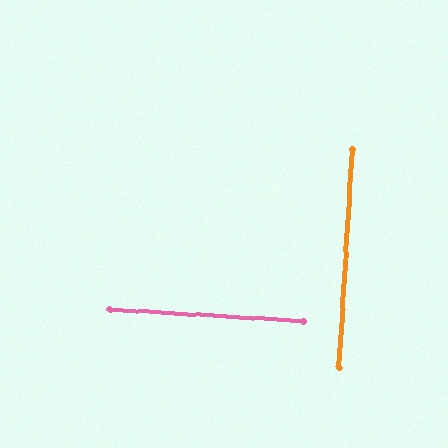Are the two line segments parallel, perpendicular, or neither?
Perpendicular — they meet at approximately 90°.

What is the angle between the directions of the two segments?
Approximately 90 degrees.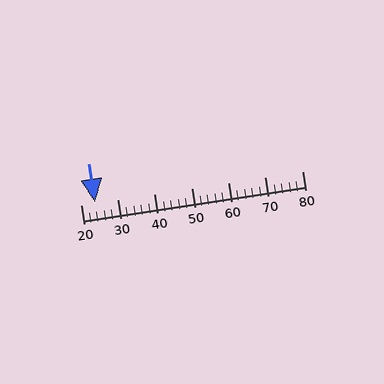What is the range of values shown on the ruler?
The ruler shows values from 20 to 80.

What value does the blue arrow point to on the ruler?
The blue arrow points to approximately 24.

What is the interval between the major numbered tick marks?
The major tick marks are spaced 10 units apart.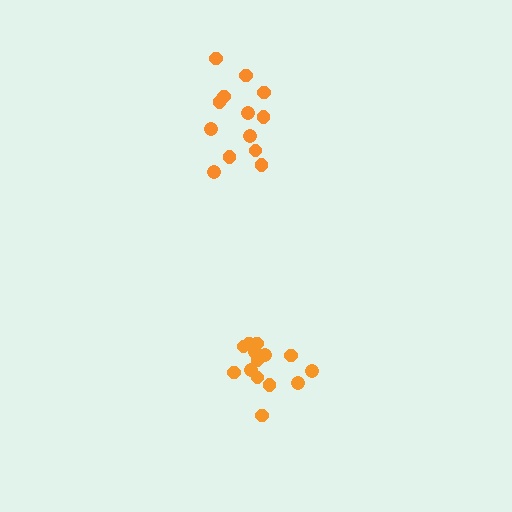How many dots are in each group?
Group 1: 14 dots, Group 2: 13 dots (27 total).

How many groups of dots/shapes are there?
There are 2 groups.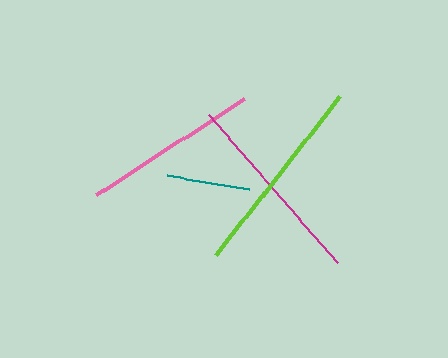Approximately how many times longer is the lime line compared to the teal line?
The lime line is approximately 2.4 times the length of the teal line.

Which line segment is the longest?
The lime line is the longest at approximately 201 pixels.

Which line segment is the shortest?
The teal line is the shortest at approximately 83 pixels.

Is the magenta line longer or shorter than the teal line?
The magenta line is longer than the teal line.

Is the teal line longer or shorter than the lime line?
The lime line is longer than the teal line.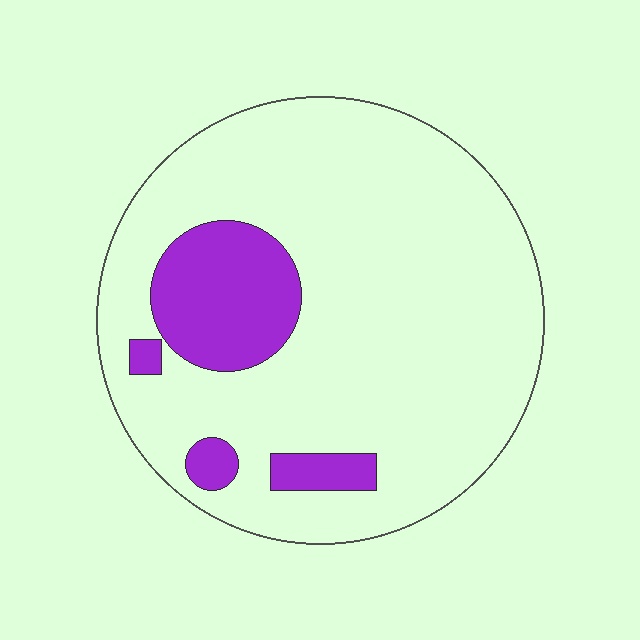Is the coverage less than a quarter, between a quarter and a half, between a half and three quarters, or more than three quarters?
Less than a quarter.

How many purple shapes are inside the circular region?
4.